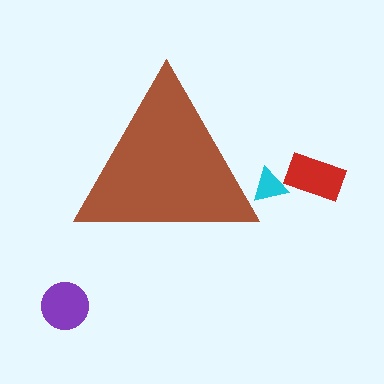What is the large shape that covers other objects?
A brown triangle.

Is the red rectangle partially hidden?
No, the red rectangle is fully visible.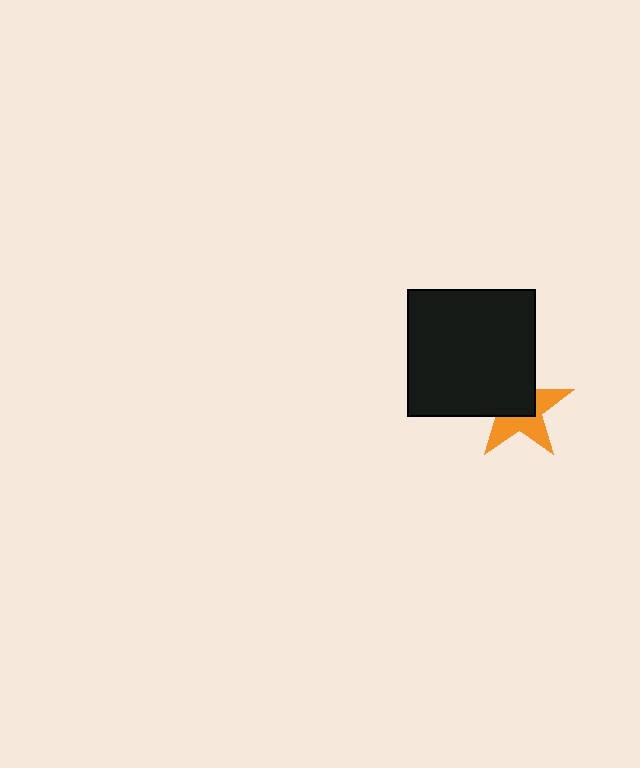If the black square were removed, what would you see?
You would see the complete orange star.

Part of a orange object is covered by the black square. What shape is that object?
It is a star.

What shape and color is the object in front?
The object in front is a black square.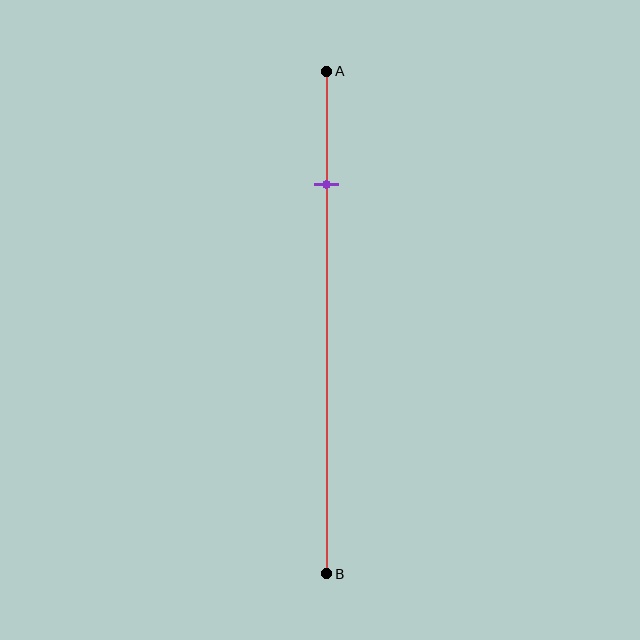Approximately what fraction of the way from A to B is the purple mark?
The purple mark is approximately 25% of the way from A to B.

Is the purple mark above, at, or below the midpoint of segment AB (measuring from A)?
The purple mark is above the midpoint of segment AB.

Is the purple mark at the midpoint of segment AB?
No, the mark is at about 25% from A, not at the 50% midpoint.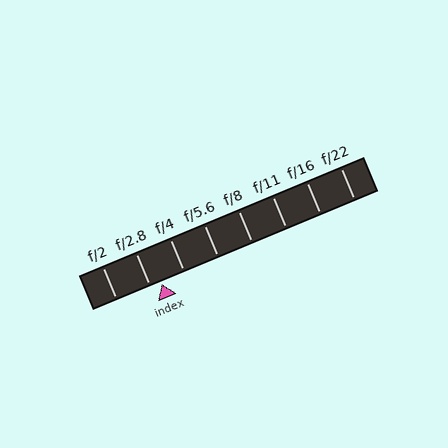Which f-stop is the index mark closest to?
The index mark is closest to f/2.8.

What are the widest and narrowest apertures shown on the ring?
The widest aperture shown is f/2 and the narrowest is f/22.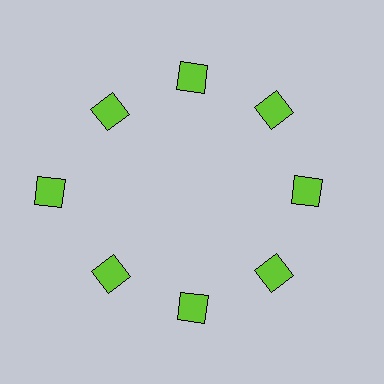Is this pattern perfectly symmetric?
No. The 8 lime diamonds are arranged in a ring, but one element near the 9 o'clock position is pushed outward from the center, breaking the 8-fold rotational symmetry.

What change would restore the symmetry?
The symmetry would be restored by moving it inward, back onto the ring so that all 8 diamonds sit at equal angles and equal distance from the center.